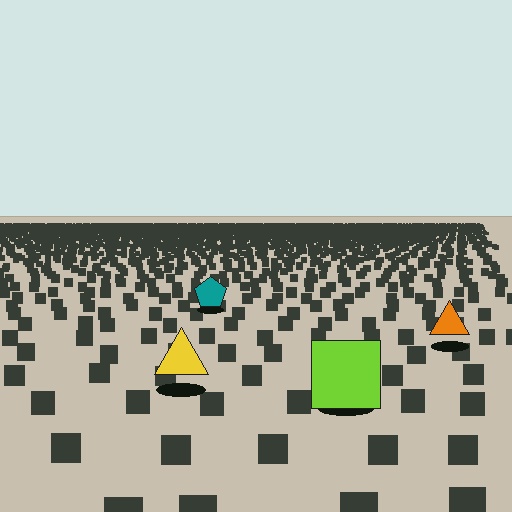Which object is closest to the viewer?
The lime square is closest. The texture marks near it are larger and more spread out.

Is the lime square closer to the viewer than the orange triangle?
Yes. The lime square is closer — you can tell from the texture gradient: the ground texture is coarser near it.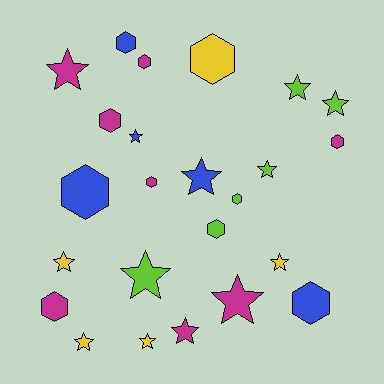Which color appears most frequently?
Magenta, with 8 objects.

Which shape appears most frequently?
Star, with 13 objects.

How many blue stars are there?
There are 2 blue stars.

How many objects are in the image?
There are 24 objects.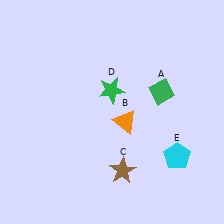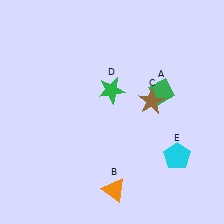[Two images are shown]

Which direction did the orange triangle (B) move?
The orange triangle (B) moved down.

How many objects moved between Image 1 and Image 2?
2 objects moved between the two images.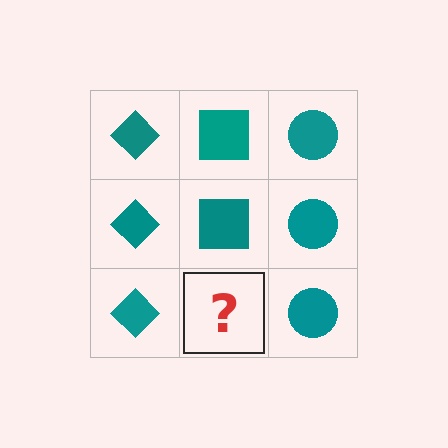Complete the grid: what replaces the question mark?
The question mark should be replaced with a teal square.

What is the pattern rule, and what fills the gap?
The rule is that each column has a consistent shape. The gap should be filled with a teal square.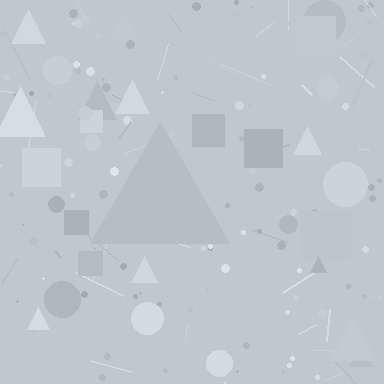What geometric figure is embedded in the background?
A triangle is embedded in the background.